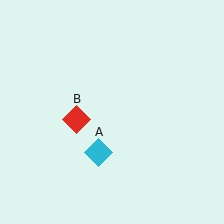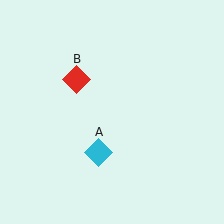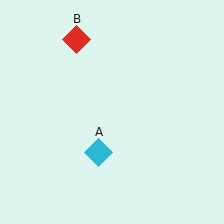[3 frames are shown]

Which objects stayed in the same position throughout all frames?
Cyan diamond (object A) remained stationary.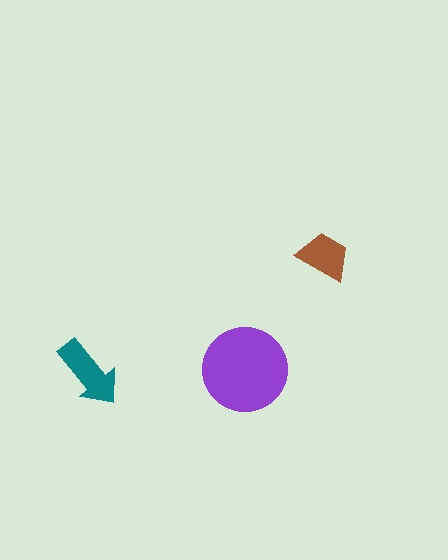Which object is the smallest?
The brown trapezoid.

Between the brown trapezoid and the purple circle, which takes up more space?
The purple circle.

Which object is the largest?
The purple circle.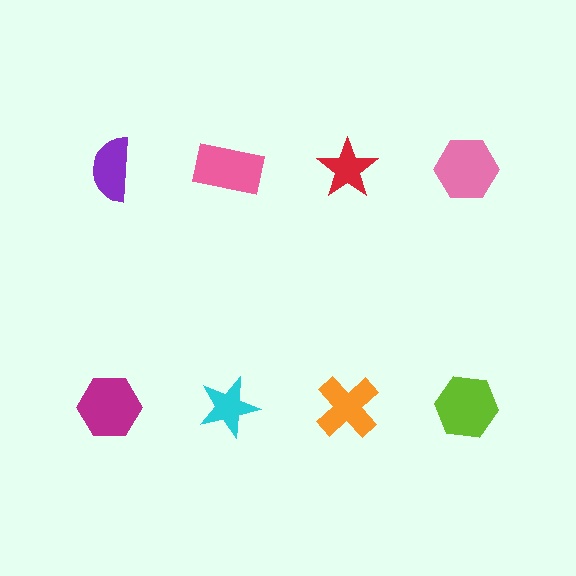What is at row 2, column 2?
A cyan star.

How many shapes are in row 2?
4 shapes.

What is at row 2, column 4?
A lime hexagon.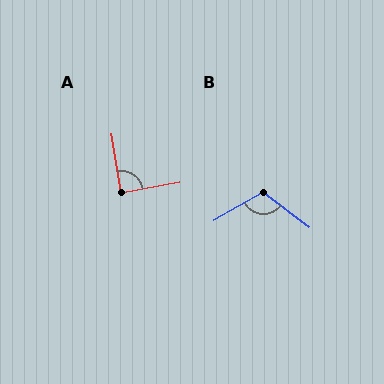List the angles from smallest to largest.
A (89°), B (113°).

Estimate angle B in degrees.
Approximately 113 degrees.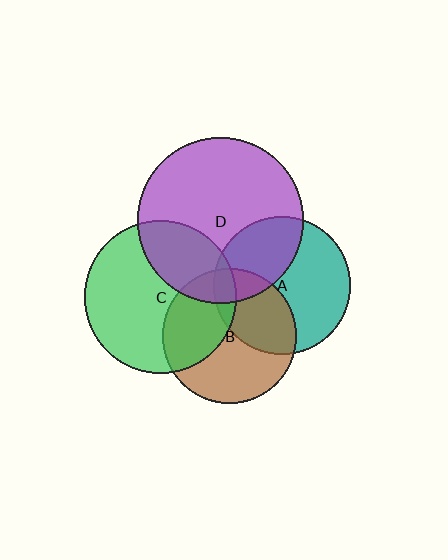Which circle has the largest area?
Circle D (purple).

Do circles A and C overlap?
Yes.